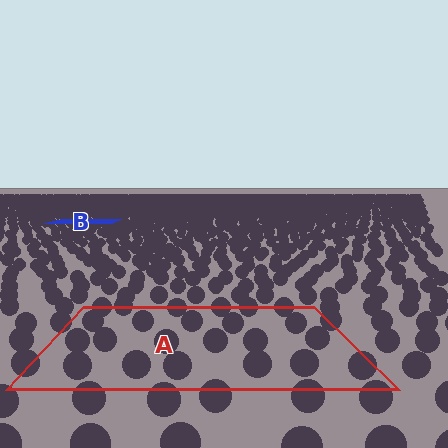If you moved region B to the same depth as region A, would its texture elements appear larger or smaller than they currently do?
They would appear larger. At a closer depth, the same texture elements are projected at a bigger on-screen size.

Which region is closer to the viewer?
Region A is closer. The texture elements there are larger and more spread out.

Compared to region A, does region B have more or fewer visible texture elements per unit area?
Region B has more texture elements per unit area — they are packed more densely because it is farther away.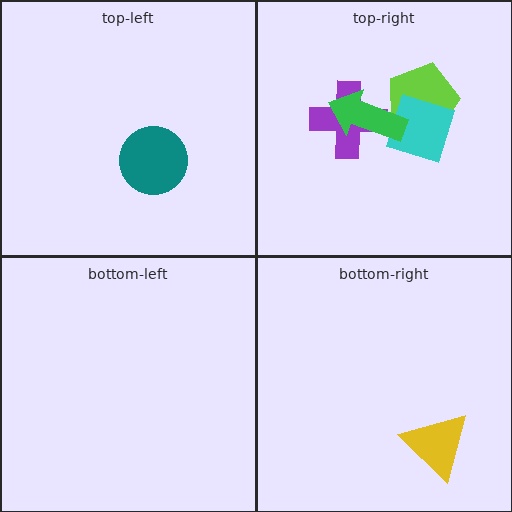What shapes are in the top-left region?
The teal circle.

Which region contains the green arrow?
The top-right region.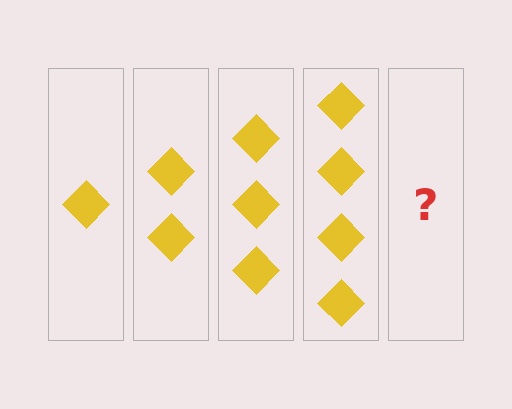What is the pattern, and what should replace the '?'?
The pattern is that each step adds one more diamond. The '?' should be 5 diamonds.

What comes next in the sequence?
The next element should be 5 diamonds.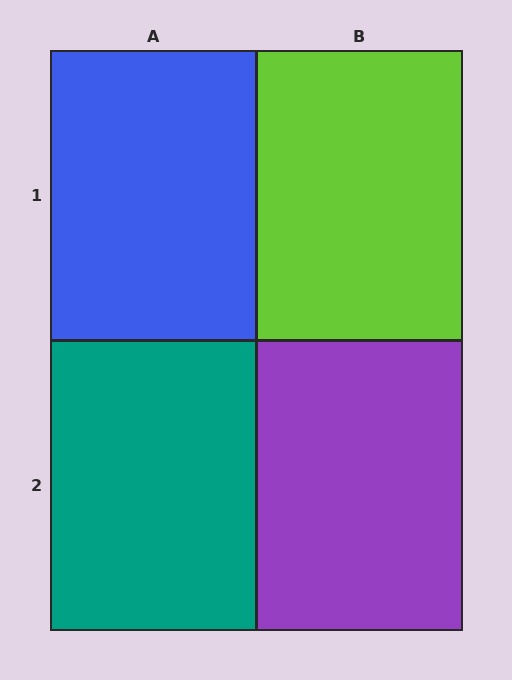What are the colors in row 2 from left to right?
Teal, purple.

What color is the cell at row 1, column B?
Lime.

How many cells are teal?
1 cell is teal.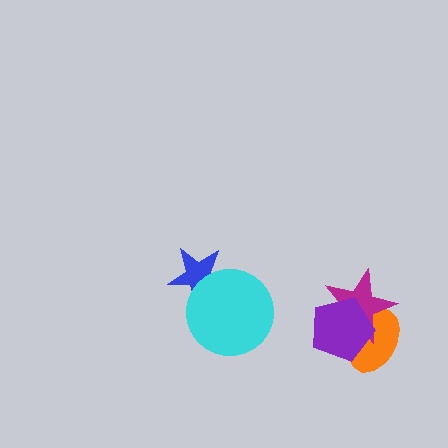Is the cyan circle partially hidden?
No, no other shape covers it.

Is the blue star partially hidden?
Yes, it is partially covered by another shape.